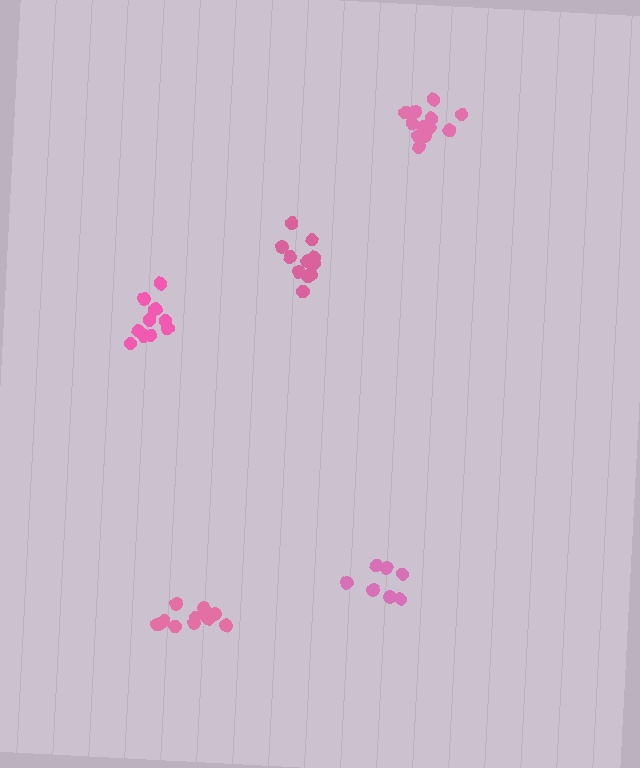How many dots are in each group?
Group 1: 11 dots, Group 2: 11 dots, Group 3: 7 dots, Group 4: 12 dots, Group 5: 13 dots (54 total).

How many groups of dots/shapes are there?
There are 5 groups.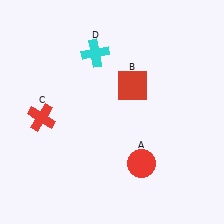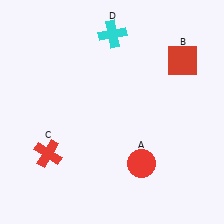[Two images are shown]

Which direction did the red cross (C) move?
The red cross (C) moved down.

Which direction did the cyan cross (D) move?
The cyan cross (D) moved up.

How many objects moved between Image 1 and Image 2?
3 objects moved between the two images.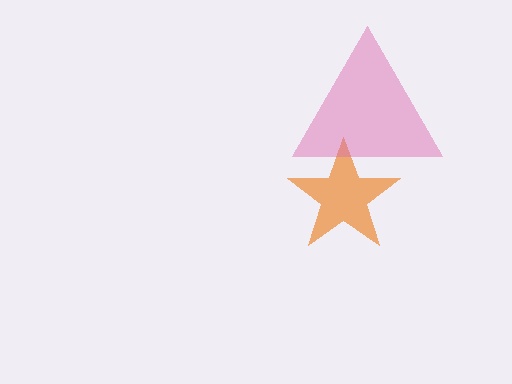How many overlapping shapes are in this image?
There are 2 overlapping shapes in the image.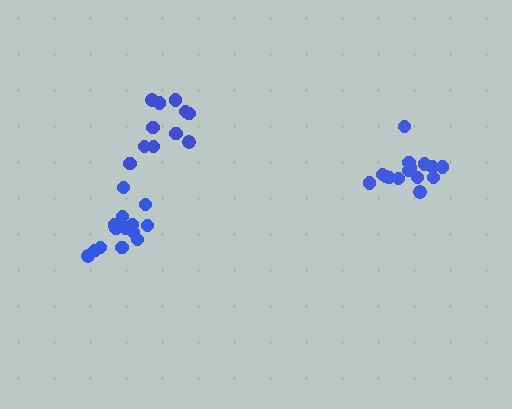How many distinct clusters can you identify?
There are 3 distinct clusters.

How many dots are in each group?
Group 1: 15 dots, Group 2: 14 dots, Group 3: 11 dots (40 total).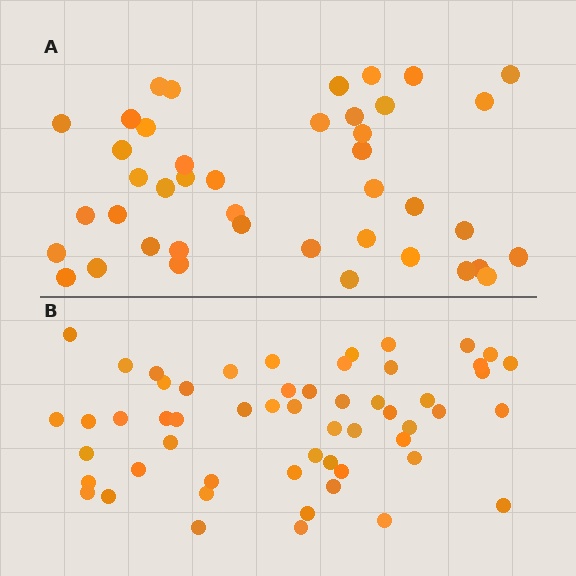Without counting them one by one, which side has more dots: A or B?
Region B (the bottom region) has more dots.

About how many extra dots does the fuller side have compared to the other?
Region B has approximately 15 more dots than region A.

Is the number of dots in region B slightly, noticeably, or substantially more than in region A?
Region B has noticeably more, but not dramatically so. The ratio is roughly 1.3 to 1.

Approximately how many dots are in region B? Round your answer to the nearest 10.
About 60 dots. (The exact count is 55, which rounds to 60.)